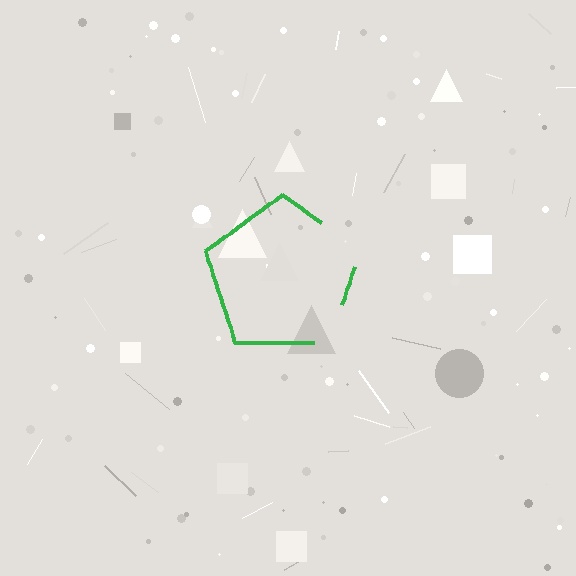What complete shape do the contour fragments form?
The contour fragments form a pentagon.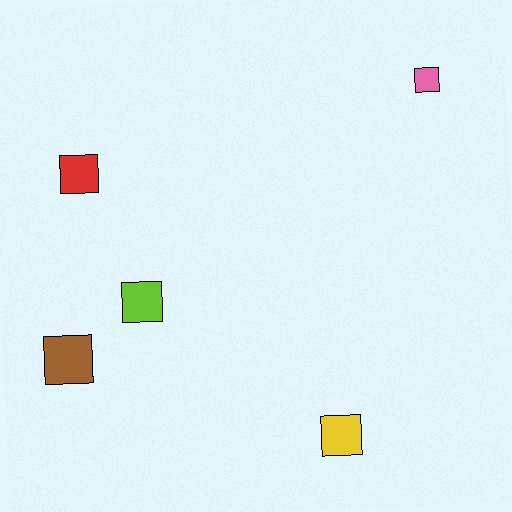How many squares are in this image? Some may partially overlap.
There are 5 squares.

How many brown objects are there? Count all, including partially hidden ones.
There is 1 brown object.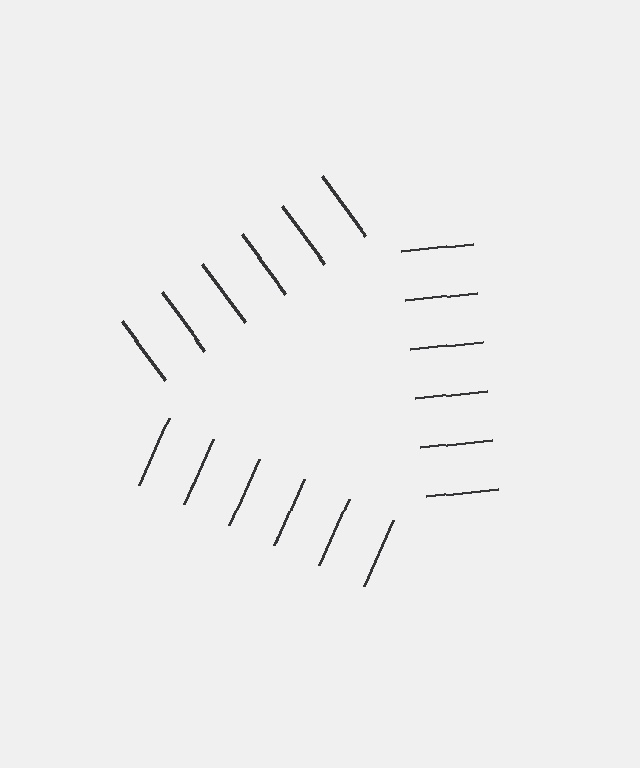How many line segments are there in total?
18 — 6 along each of the 3 edges.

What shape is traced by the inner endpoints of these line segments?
An illusory triangle — the line segments terminate on its edges but no continuous stroke is drawn.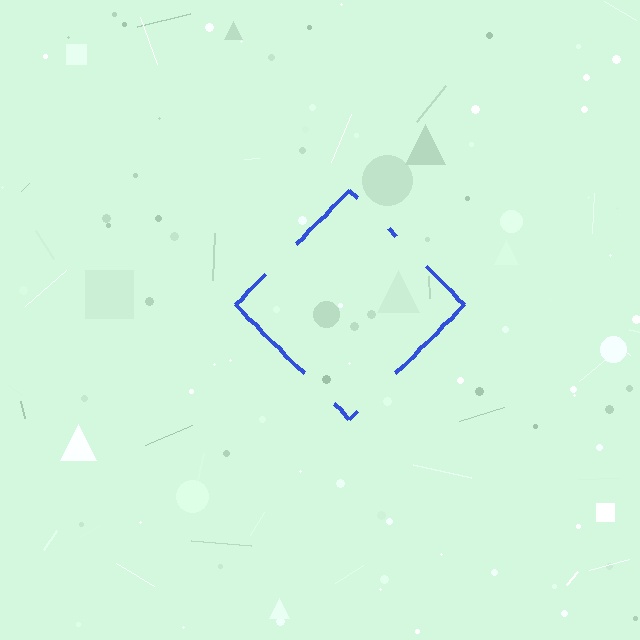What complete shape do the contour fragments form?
The contour fragments form a diamond.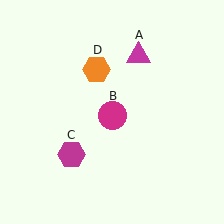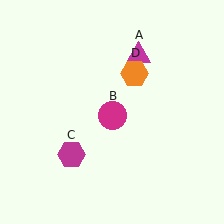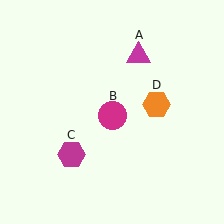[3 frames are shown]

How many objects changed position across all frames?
1 object changed position: orange hexagon (object D).